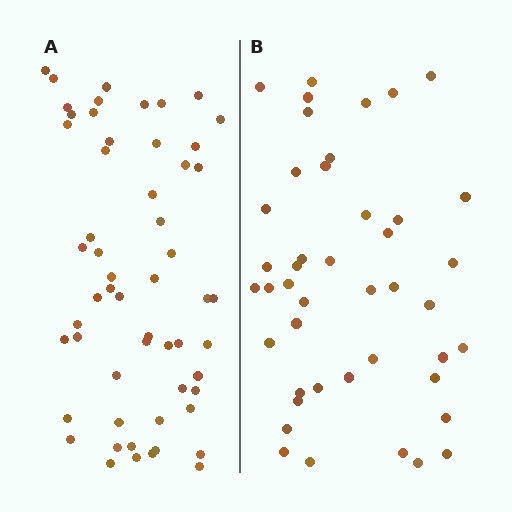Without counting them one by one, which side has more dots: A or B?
Region A (the left region) has more dots.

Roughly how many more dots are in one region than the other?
Region A has roughly 12 or so more dots than region B.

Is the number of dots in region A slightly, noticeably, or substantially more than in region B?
Region A has noticeably more, but not dramatically so. The ratio is roughly 1.3 to 1.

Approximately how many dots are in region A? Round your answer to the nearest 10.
About 60 dots. (The exact count is 56, which rounds to 60.)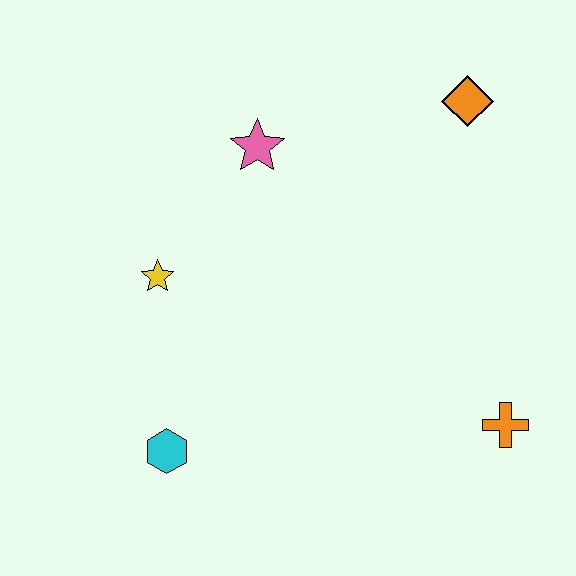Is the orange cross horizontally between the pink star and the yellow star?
No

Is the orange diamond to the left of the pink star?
No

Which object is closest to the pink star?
The yellow star is closest to the pink star.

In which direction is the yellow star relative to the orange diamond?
The yellow star is to the left of the orange diamond.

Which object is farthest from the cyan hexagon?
The orange diamond is farthest from the cyan hexagon.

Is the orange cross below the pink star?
Yes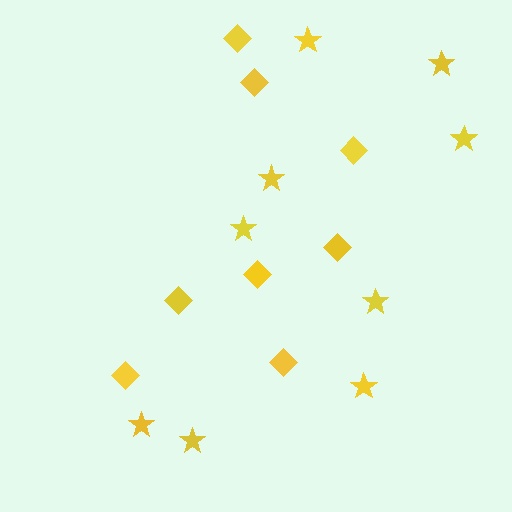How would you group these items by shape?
There are 2 groups: one group of stars (9) and one group of diamonds (8).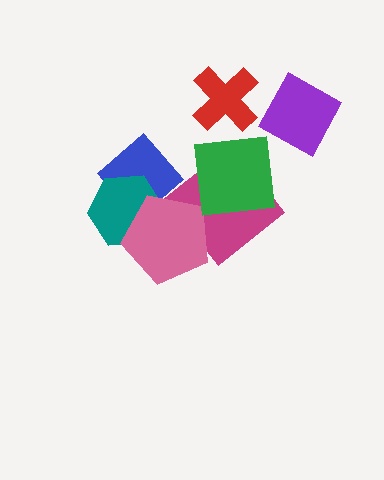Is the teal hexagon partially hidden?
Yes, it is partially covered by another shape.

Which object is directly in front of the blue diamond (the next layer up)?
The teal hexagon is directly in front of the blue diamond.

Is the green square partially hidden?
No, no other shape covers it.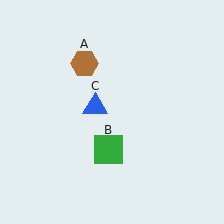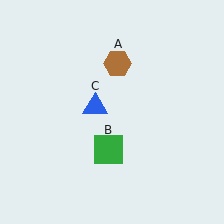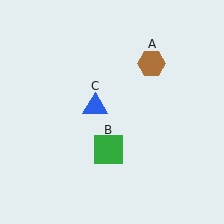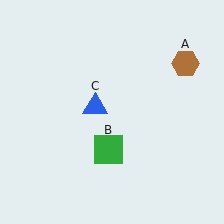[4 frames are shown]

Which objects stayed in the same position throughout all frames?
Green square (object B) and blue triangle (object C) remained stationary.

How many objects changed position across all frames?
1 object changed position: brown hexagon (object A).